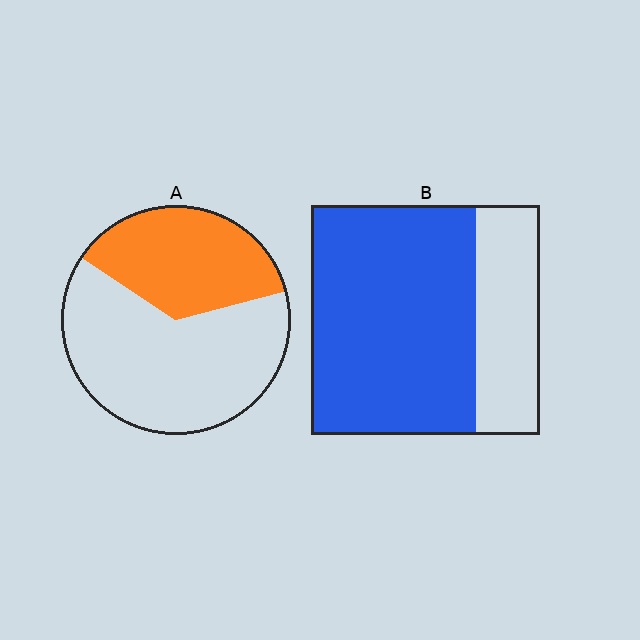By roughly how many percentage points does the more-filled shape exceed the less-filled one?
By roughly 35 percentage points (B over A).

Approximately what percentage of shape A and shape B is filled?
A is approximately 35% and B is approximately 70%.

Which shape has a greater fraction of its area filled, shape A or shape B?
Shape B.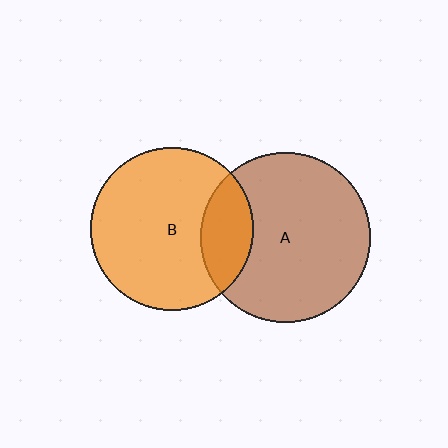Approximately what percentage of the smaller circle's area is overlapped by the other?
Approximately 20%.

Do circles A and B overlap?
Yes.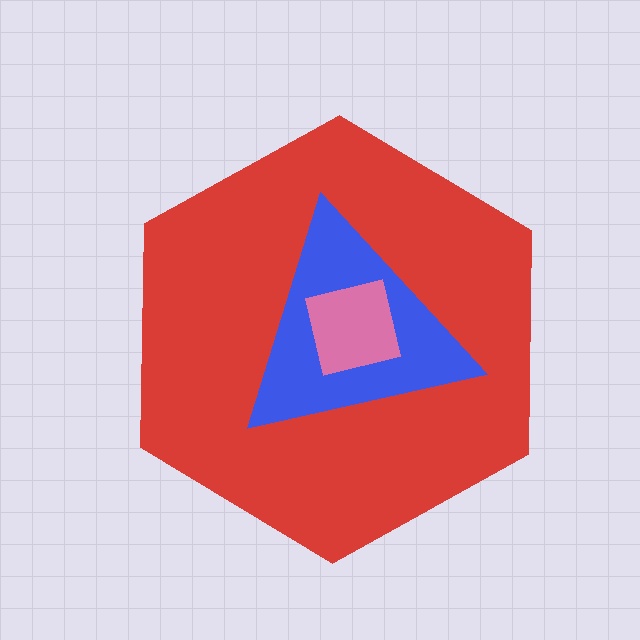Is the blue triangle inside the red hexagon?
Yes.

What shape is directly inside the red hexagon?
The blue triangle.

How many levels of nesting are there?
3.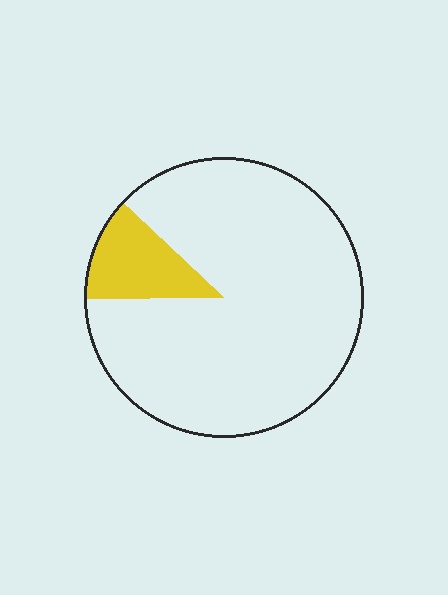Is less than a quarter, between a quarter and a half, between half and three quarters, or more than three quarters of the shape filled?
Less than a quarter.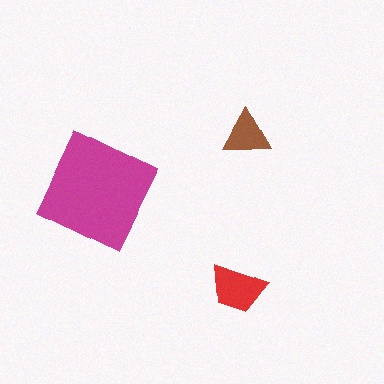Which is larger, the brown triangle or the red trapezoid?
The red trapezoid.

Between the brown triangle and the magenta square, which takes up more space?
The magenta square.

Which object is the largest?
The magenta square.